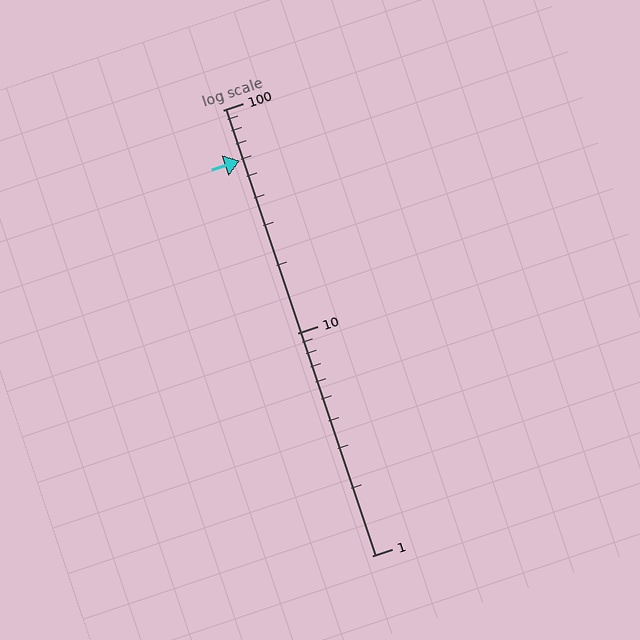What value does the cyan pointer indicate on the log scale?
The pointer indicates approximately 59.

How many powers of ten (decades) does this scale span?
The scale spans 2 decades, from 1 to 100.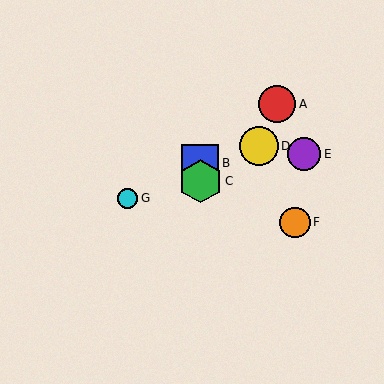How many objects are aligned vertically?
2 objects (B, C) are aligned vertically.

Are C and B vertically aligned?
Yes, both are at x≈200.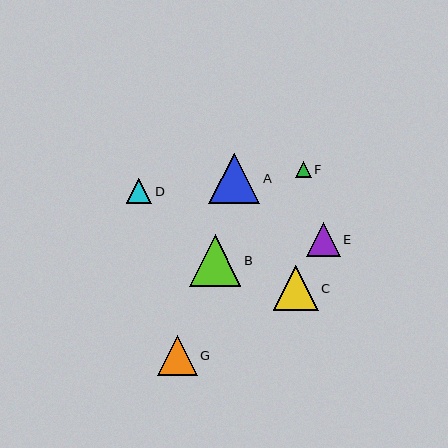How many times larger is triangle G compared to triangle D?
Triangle G is approximately 1.6 times the size of triangle D.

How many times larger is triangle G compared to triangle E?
Triangle G is approximately 1.2 times the size of triangle E.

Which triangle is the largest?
Triangle B is the largest with a size of approximately 51 pixels.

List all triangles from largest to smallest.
From largest to smallest: B, A, C, G, E, D, F.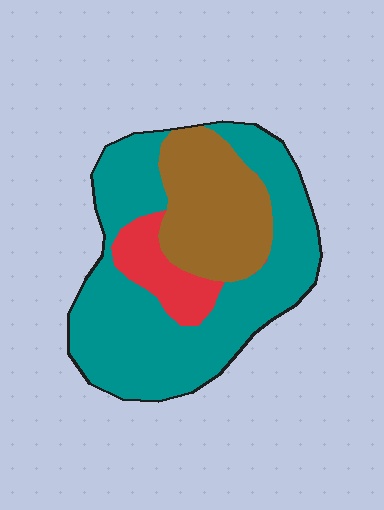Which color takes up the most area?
Teal, at roughly 60%.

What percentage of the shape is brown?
Brown covers about 25% of the shape.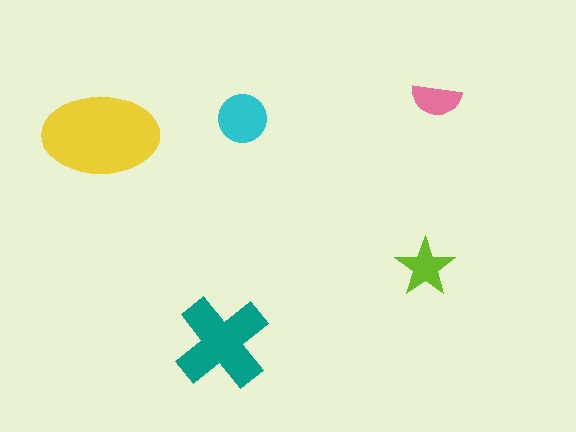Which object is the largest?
The yellow ellipse.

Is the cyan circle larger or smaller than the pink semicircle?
Larger.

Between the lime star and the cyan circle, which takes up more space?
The cyan circle.